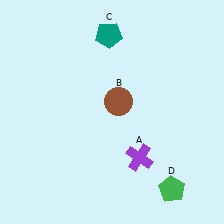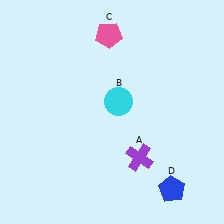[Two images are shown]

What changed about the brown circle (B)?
In Image 1, B is brown. In Image 2, it changed to cyan.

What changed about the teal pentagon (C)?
In Image 1, C is teal. In Image 2, it changed to pink.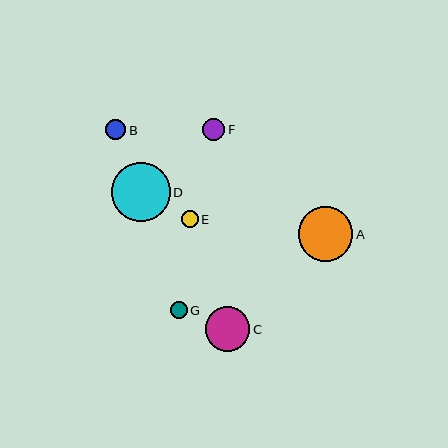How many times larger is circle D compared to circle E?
Circle D is approximately 3.6 times the size of circle E.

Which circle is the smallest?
Circle G is the smallest with a size of approximately 17 pixels.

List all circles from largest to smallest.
From largest to smallest: D, A, C, F, B, E, G.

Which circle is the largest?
Circle D is the largest with a size of approximately 59 pixels.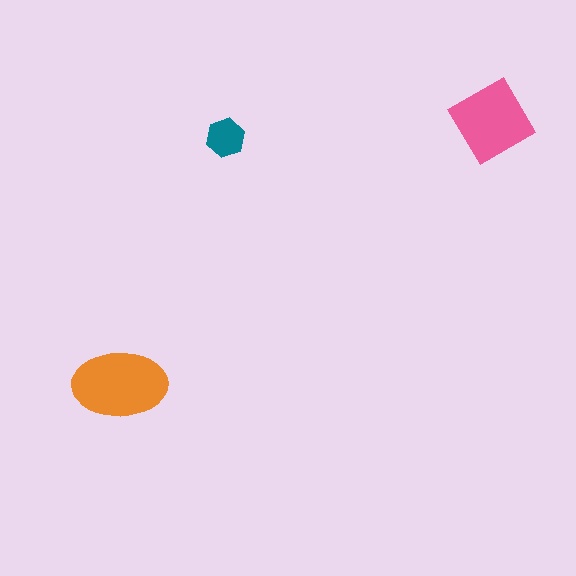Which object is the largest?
The orange ellipse.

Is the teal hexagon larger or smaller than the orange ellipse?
Smaller.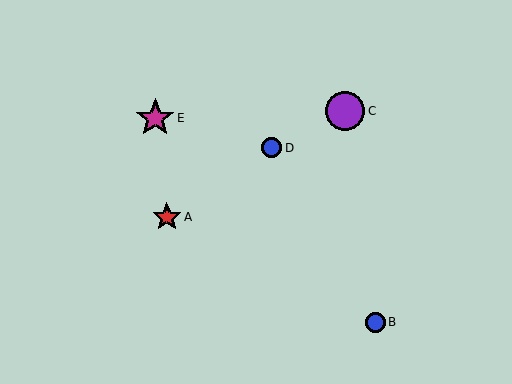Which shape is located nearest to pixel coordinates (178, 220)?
The red star (labeled A) at (167, 217) is nearest to that location.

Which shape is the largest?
The purple circle (labeled C) is the largest.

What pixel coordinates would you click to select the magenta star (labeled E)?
Click at (155, 118) to select the magenta star E.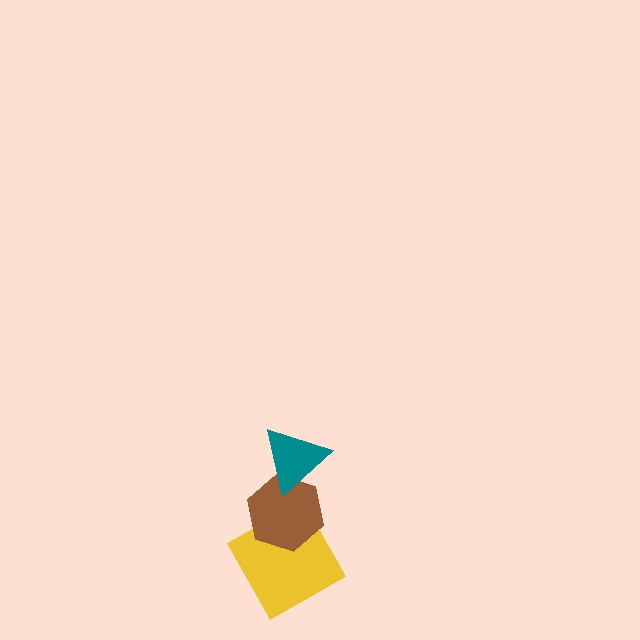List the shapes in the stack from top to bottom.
From top to bottom: the teal triangle, the brown hexagon, the yellow square.